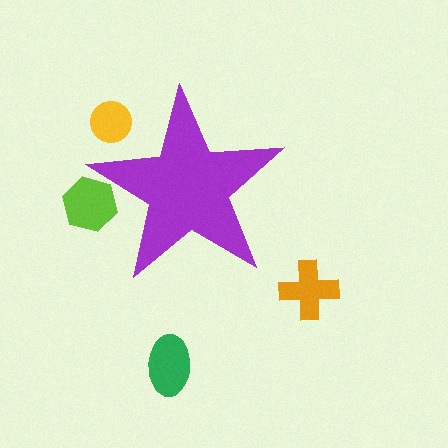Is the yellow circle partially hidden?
Yes, the yellow circle is partially hidden behind the purple star.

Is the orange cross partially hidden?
No, the orange cross is fully visible.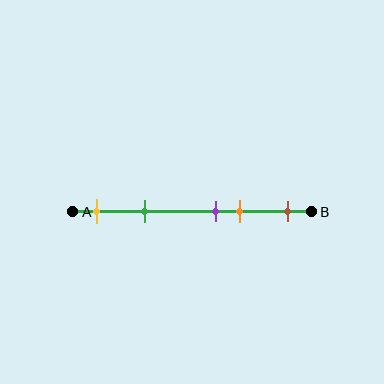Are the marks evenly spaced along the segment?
No, the marks are not evenly spaced.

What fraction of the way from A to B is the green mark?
The green mark is approximately 30% (0.3) of the way from A to B.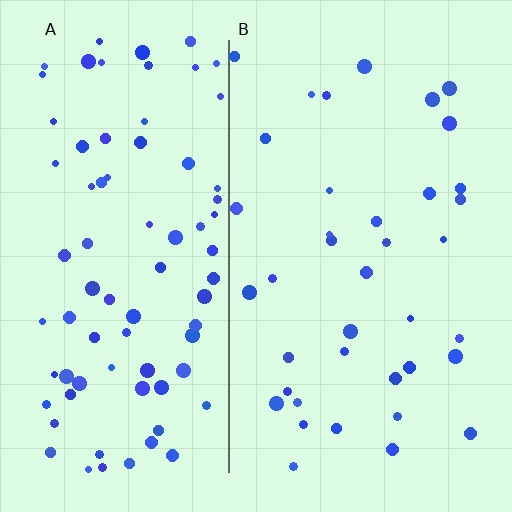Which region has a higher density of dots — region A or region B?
A (the left).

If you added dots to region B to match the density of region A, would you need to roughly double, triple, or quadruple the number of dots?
Approximately double.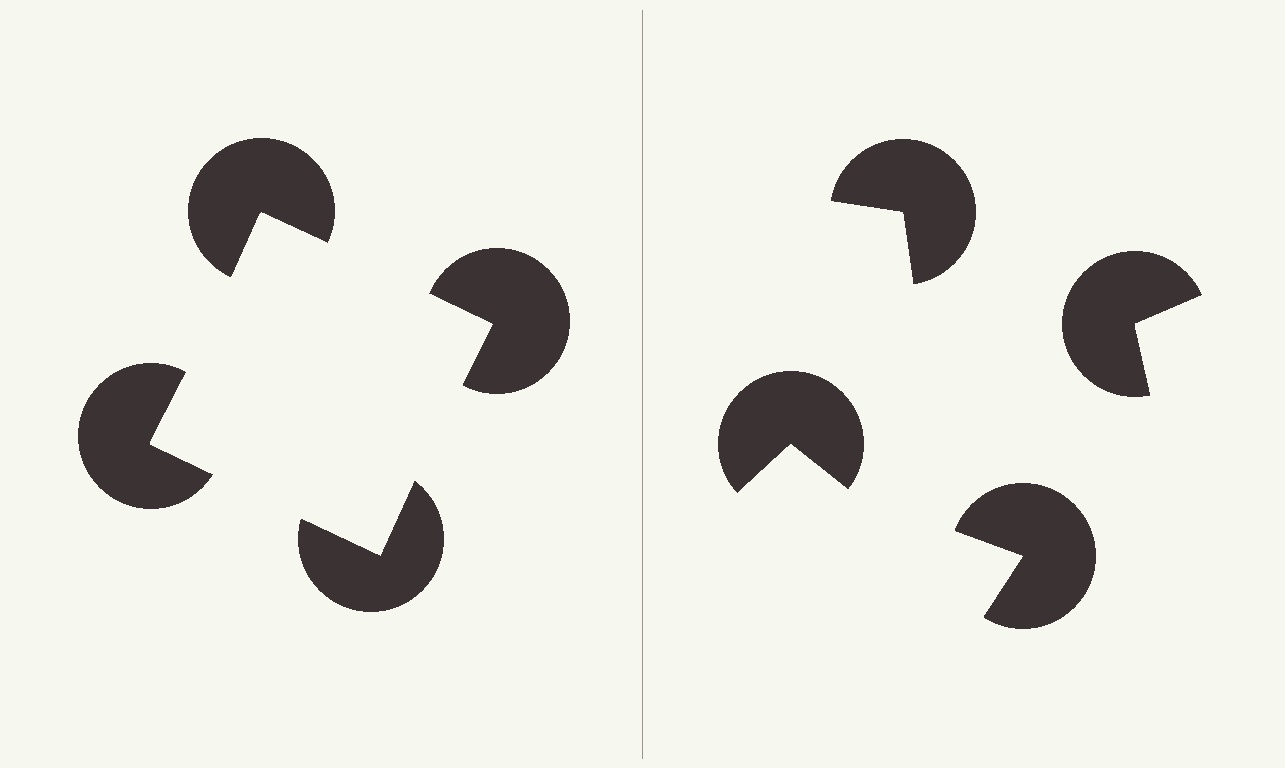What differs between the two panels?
The pac-man discs are positioned identically on both sides; only the wedge orientations differ. On the left they align to a square; on the right they are misaligned.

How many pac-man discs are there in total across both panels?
8 — 4 on each side.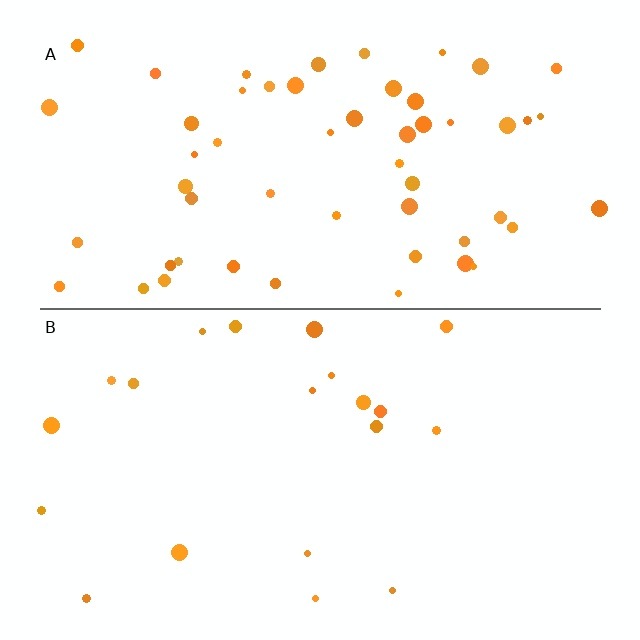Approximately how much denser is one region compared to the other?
Approximately 2.8× — region A over region B.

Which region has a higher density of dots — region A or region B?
A (the top).